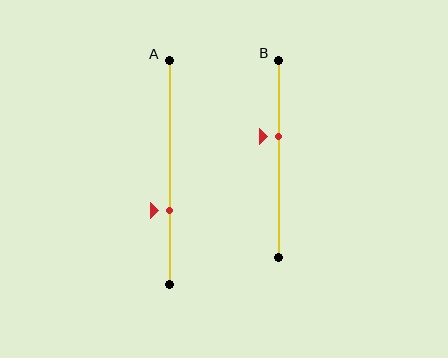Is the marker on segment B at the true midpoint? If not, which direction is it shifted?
No, the marker on segment B is shifted upward by about 11% of the segment length.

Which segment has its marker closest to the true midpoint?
Segment B has its marker closest to the true midpoint.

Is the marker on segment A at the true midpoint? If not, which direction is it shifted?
No, the marker on segment A is shifted downward by about 17% of the segment length.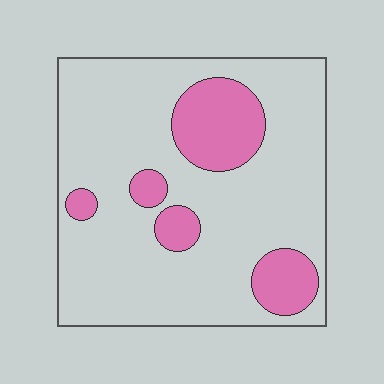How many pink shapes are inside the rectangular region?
5.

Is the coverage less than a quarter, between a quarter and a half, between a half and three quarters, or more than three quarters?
Less than a quarter.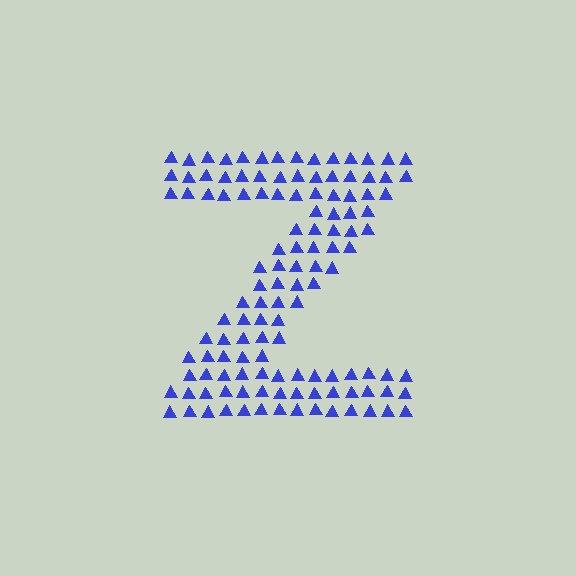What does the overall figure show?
The overall figure shows the letter Z.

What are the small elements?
The small elements are triangles.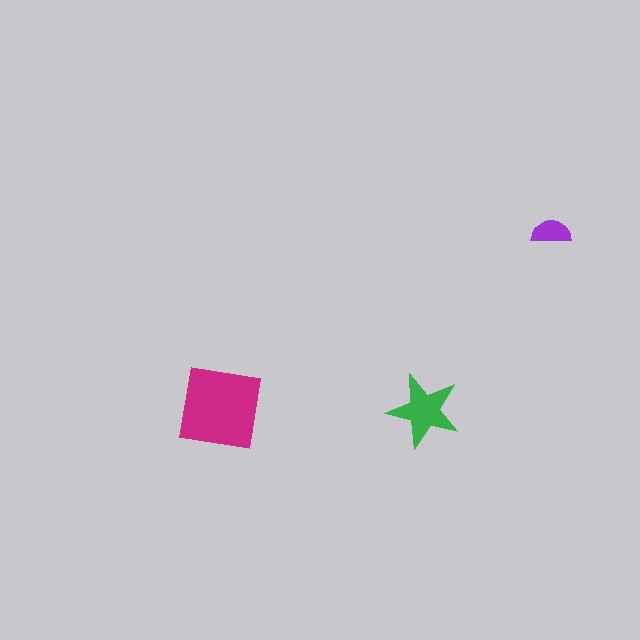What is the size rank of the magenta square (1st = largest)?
1st.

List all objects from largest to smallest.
The magenta square, the green star, the purple semicircle.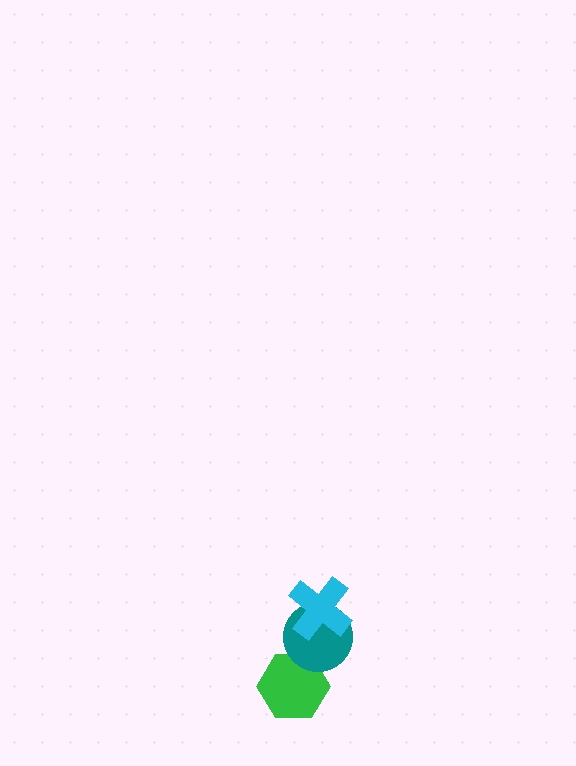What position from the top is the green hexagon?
The green hexagon is 3rd from the top.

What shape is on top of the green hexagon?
The teal circle is on top of the green hexagon.